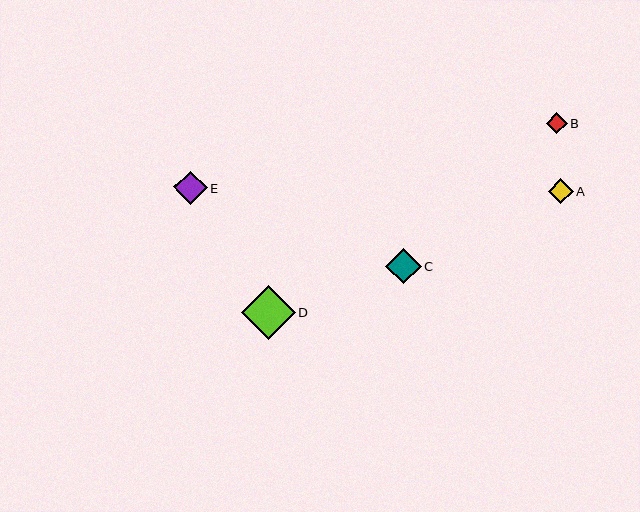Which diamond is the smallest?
Diamond B is the smallest with a size of approximately 21 pixels.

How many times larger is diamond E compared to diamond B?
Diamond E is approximately 1.6 times the size of diamond B.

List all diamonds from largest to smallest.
From largest to smallest: D, C, E, A, B.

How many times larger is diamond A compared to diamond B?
Diamond A is approximately 1.2 times the size of diamond B.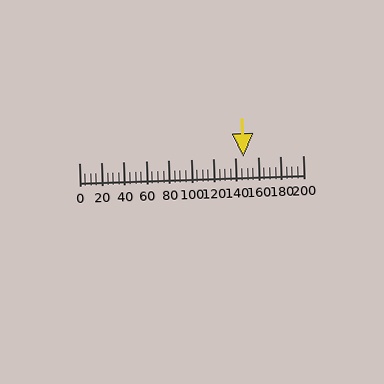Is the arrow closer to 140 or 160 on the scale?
The arrow is closer to 140.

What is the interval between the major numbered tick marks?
The major tick marks are spaced 20 units apart.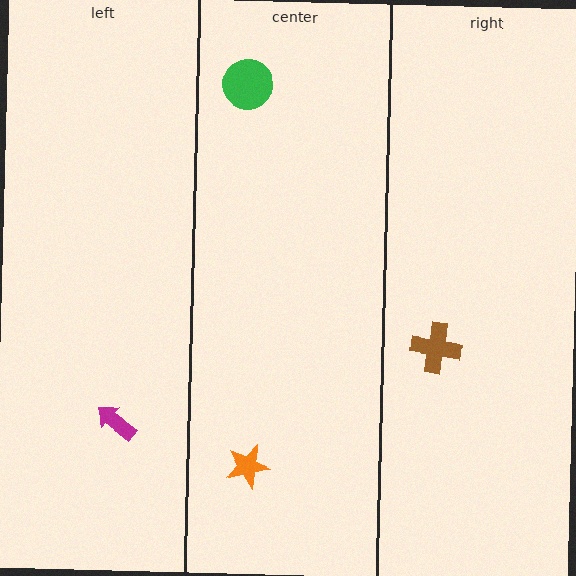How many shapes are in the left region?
1.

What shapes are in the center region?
The green circle, the orange star.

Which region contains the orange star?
The center region.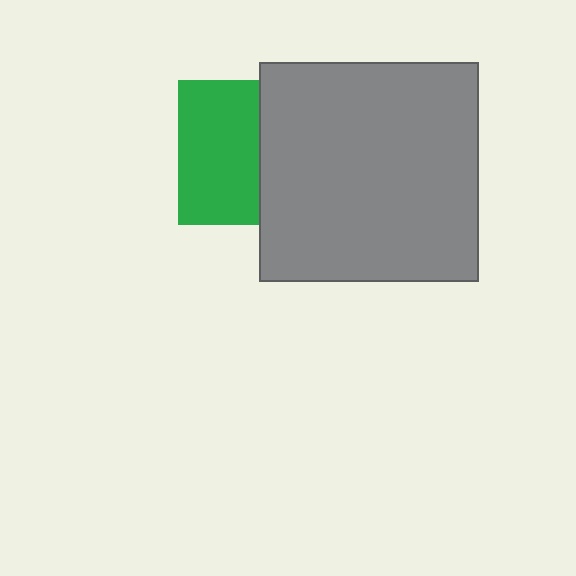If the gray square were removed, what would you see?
You would see the complete green square.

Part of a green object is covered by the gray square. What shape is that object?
It is a square.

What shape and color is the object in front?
The object in front is a gray square.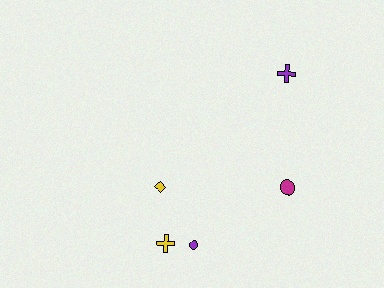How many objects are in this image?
There are 5 objects.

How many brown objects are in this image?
There are no brown objects.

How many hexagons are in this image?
There are no hexagons.